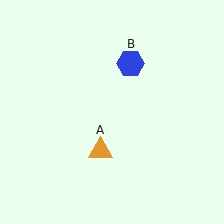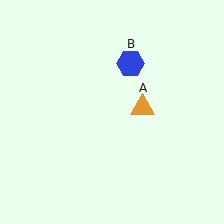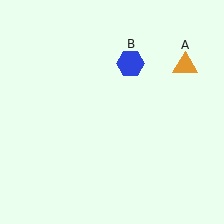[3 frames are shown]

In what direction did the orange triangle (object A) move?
The orange triangle (object A) moved up and to the right.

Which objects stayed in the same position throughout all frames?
Blue hexagon (object B) remained stationary.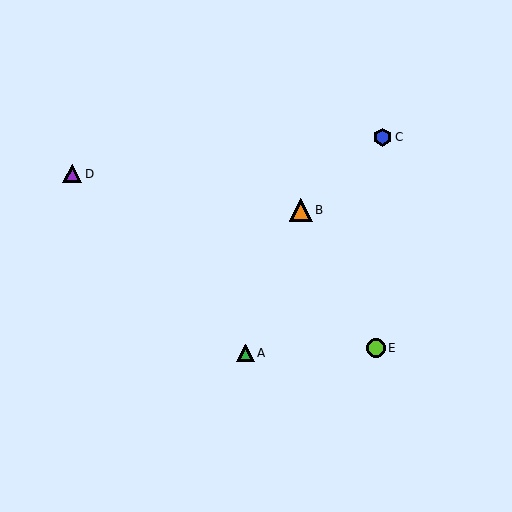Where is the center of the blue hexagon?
The center of the blue hexagon is at (383, 137).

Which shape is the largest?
The orange triangle (labeled B) is the largest.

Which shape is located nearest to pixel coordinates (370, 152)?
The blue hexagon (labeled C) at (383, 137) is nearest to that location.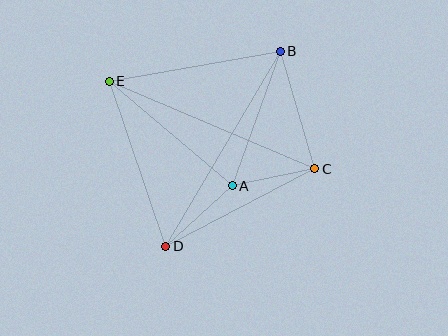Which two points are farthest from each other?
Points B and D are farthest from each other.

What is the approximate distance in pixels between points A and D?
The distance between A and D is approximately 90 pixels.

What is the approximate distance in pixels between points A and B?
The distance between A and B is approximately 143 pixels.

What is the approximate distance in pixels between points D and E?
The distance between D and E is approximately 174 pixels.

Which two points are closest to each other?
Points A and C are closest to each other.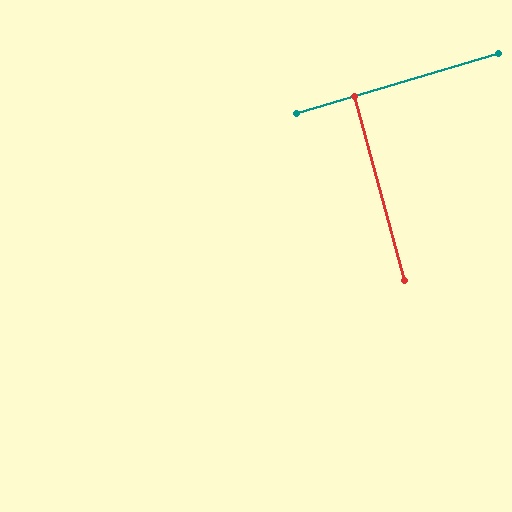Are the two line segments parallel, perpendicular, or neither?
Perpendicular — they meet at approximately 89°.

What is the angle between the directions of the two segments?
Approximately 89 degrees.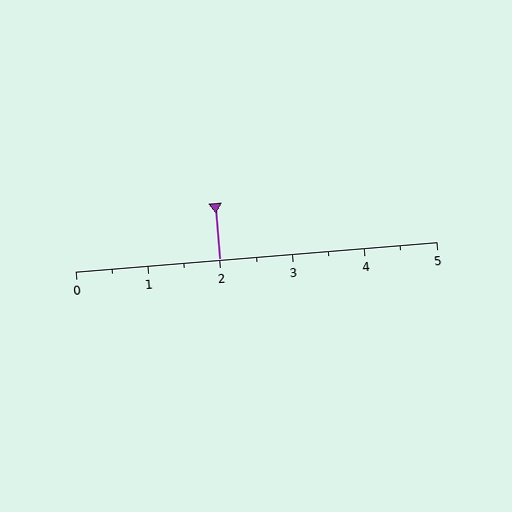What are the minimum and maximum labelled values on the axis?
The axis runs from 0 to 5.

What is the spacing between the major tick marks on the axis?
The major ticks are spaced 1 apart.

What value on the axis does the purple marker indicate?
The marker indicates approximately 2.